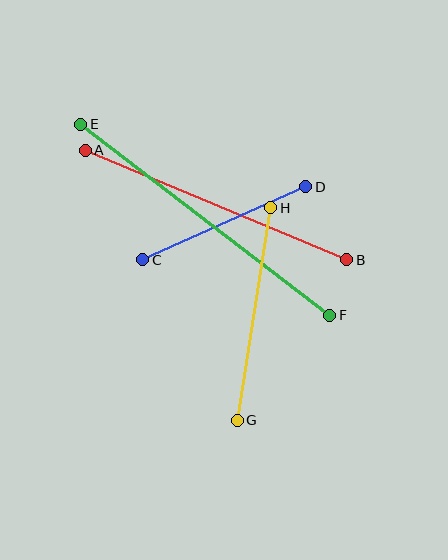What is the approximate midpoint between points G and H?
The midpoint is at approximately (254, 314) pixels.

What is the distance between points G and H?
The distance is approximately 215 pixels.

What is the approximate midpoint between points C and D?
The midpoint is at approximately (224, 223) pixels.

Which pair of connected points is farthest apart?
Points E and F are farthest apart.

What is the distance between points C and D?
The distance is approximately 179 pixels.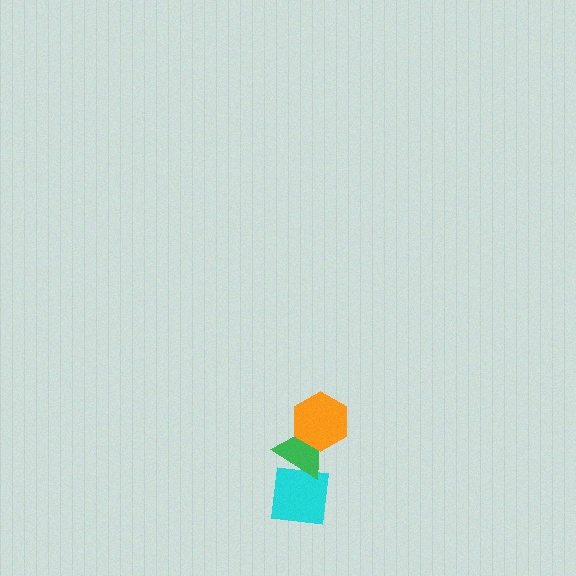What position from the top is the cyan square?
The cyan square is 3rd from the top.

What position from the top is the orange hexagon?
The orange hexagon is 1st from the top.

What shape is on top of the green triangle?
The orange hexagon is on top of the green triangle.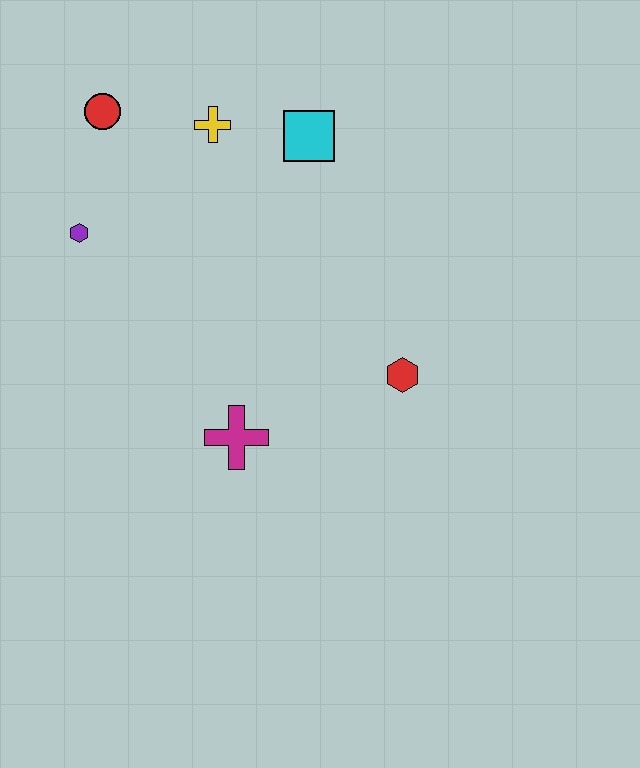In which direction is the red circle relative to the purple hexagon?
The red circle is above the purple hexagon.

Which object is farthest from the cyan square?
The magenta cross is farthest from the cyan square.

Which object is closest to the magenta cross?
The red hexagon is closest to the magenta cross.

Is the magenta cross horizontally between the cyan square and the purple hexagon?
Yes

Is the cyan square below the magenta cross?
No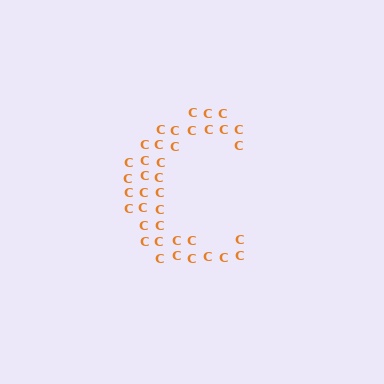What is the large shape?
The large shape is the letter C.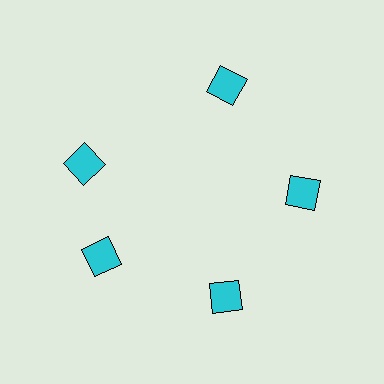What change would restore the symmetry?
The symmetry would be restored by rotating it back into even spacing with its neighbors so that all 5 squares sit at equal angles and equal distance from the center.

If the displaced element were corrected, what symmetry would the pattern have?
It would have 5-fold rotational symmetry — the pattern would map onto itself every 72 degrees.